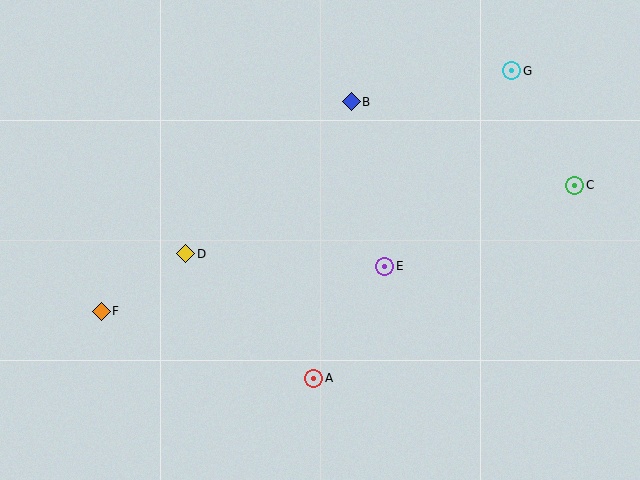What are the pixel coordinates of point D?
Point D is at (186, 254).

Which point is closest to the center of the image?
Point E at (385, 266) is closest to the center.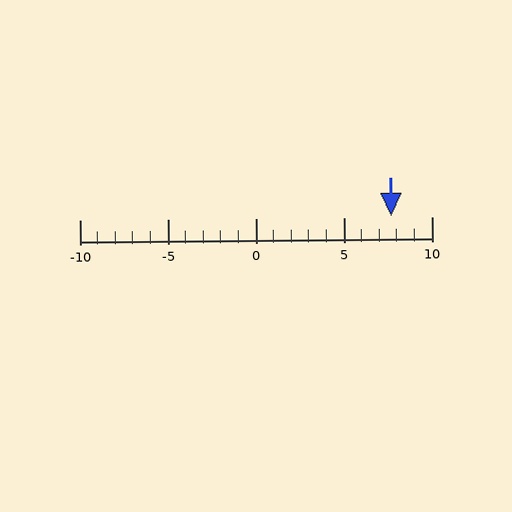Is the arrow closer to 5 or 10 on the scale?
The arrow is closer to 10.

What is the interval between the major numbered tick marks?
The major tick marks are spaced 5 units apart.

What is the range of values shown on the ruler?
The ruler shows values from -10 to 10.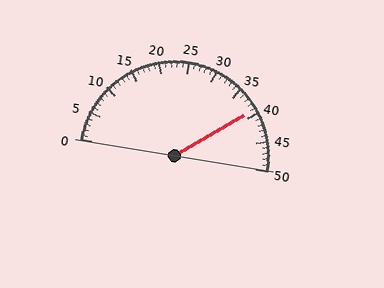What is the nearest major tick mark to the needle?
The nearest major tick mark is 40.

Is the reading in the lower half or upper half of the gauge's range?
The reading is in the upper half of the range (0 to 50).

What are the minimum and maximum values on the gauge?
The gauge ranges from 0 to 50.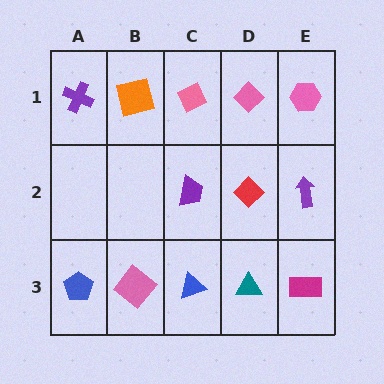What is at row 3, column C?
A blue triangle.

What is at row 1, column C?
A pink diamond.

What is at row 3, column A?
A blue pentagon.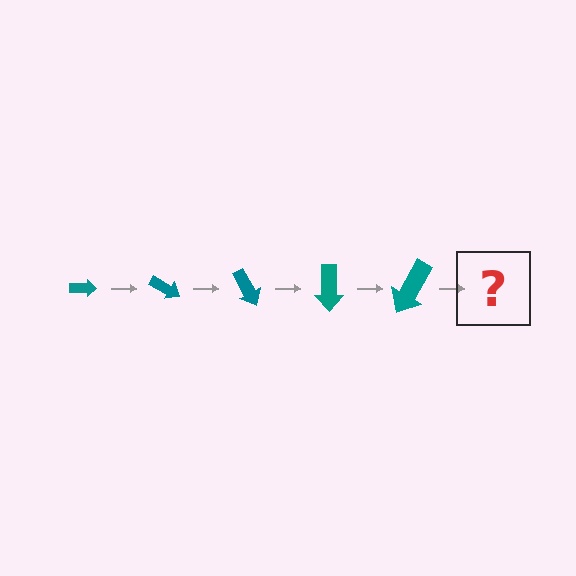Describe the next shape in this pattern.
It should be an arrow, larger than the previous one and rotated 150 degrees from the start.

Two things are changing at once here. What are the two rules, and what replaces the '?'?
The two rules are that the arrow grows larger each step and it rotates 30 degrees each step. The '?' should be an arrow, larger than the previous one and rotated 150 degrees from the start.